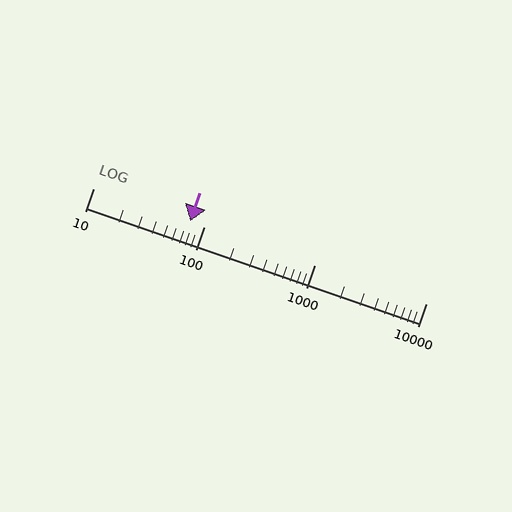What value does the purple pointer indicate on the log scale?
The pointer indicates approximately 75.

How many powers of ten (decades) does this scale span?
The scale spans 3 decades, from 10 to 10000.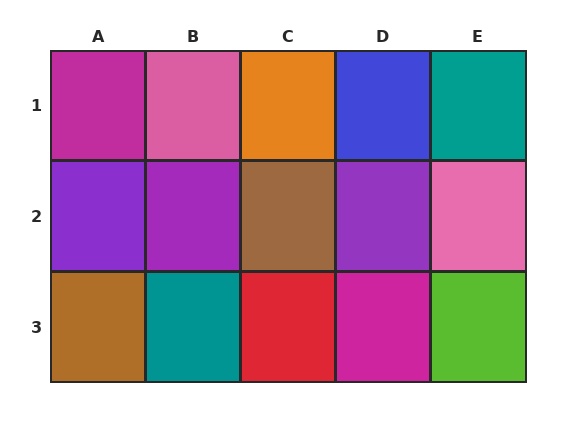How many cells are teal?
2 cells are teal.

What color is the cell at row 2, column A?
Purple.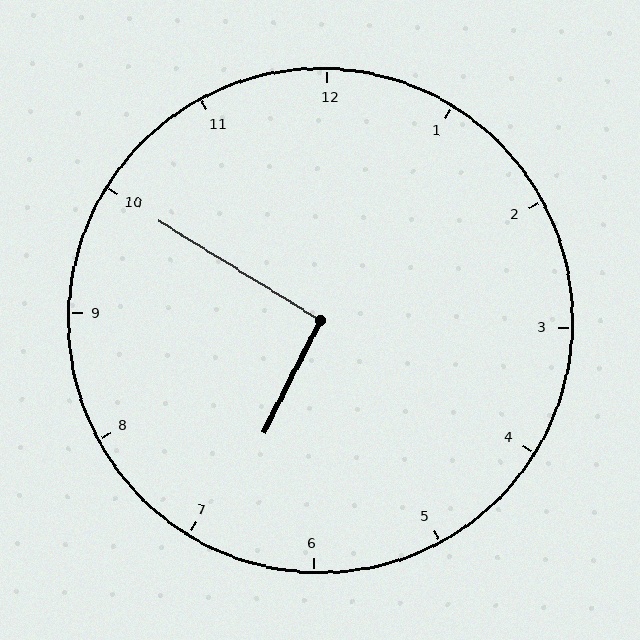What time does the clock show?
6:50.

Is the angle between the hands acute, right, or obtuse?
It is right.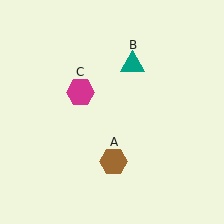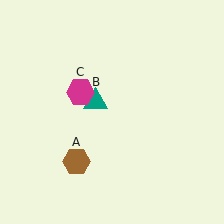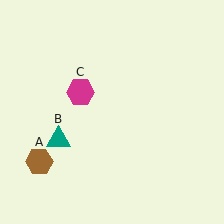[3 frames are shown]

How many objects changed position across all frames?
2 objects changed position: brown hexagon (object A), teal triangle (object B).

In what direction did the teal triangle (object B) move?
The teal triangle (object B) moved down and to the left.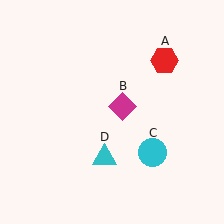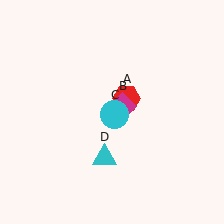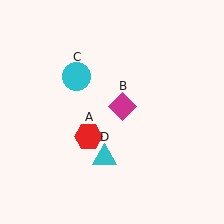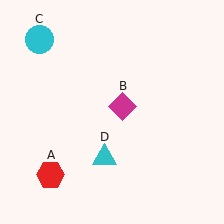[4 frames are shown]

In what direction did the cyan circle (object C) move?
The cyan circle (object C) moved up and to the left.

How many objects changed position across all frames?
2 objects changed position: red hexagon (object A), cyan circle (object C).